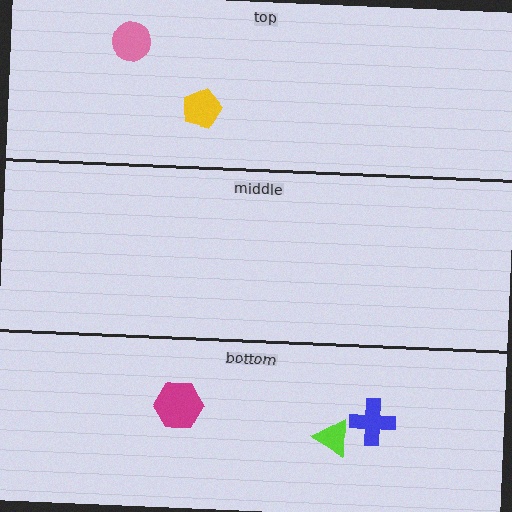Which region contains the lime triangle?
The bottom region.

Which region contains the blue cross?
The bottom region.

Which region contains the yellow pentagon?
The top region.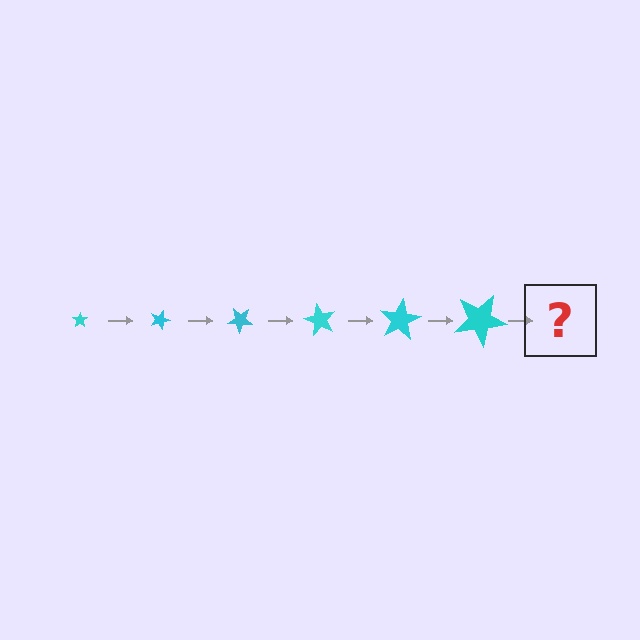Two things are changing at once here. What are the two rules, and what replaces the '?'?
The two rules are that the star grows larger each step and it rotates 20 degrees each step. The '?' should be a star, larger than the previous one and rotated 120 degrees from the start.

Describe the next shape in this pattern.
It should be a star, larger than the previous one and rotated 120 degrees from the start.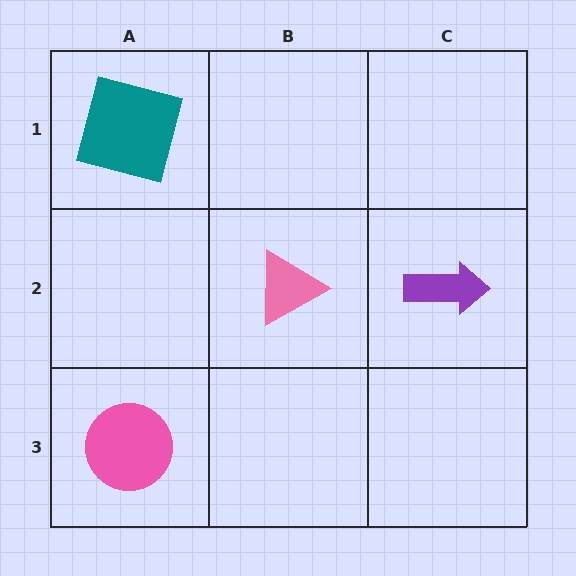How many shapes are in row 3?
1 shape.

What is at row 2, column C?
A purple arrow.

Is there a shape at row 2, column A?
No, that cell is empty.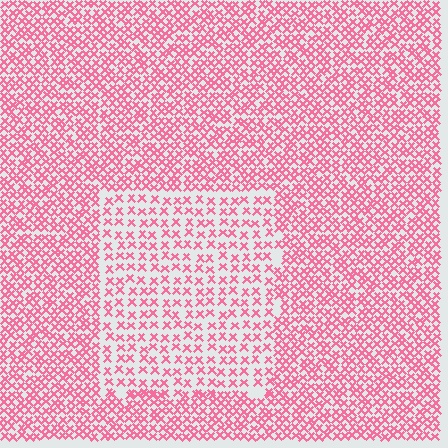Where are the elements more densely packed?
The elements are more densely packed outside the rectangle boundary.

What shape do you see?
I see a rectangle.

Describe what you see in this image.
The image contains small pink elements arranged at two different densities. A rectangle-shaped region is visible where the elements are less densely packed than the surrounding area.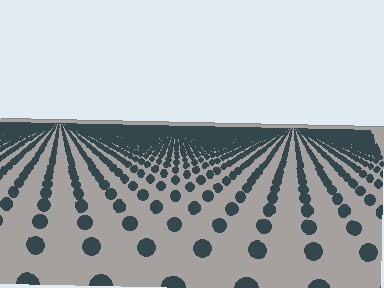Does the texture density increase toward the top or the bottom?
Density increases toward the top.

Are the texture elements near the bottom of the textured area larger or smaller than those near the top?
Larger. Near the bottom, elements are closer to the viewer and appear at a bigger on-screen size.